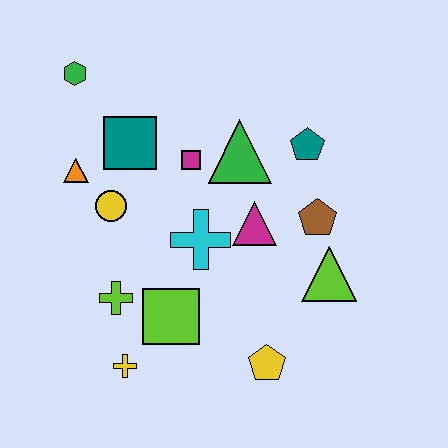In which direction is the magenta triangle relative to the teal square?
The magenta triangle is to the right of the teal square.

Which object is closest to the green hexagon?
The teal square is closest to the green hexagon.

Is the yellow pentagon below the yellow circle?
Yes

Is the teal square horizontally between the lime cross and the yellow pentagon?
Yes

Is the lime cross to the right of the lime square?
No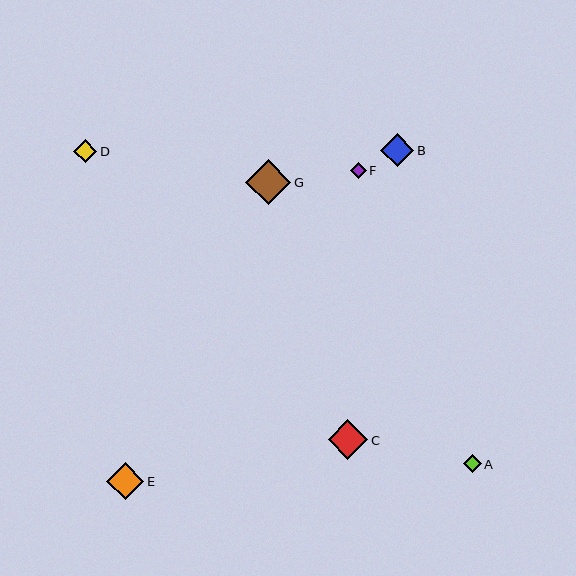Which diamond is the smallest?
Diamond F is the smallest with a size of approximately 16 pixels.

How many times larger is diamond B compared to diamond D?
Diamond B is approximately 1.4 times the size of diamond D.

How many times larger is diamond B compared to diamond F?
Diamond B is approximately 2.1 times the size of diamond F.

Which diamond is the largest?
Diamond G is the largest with a size of approximately 45 pixels.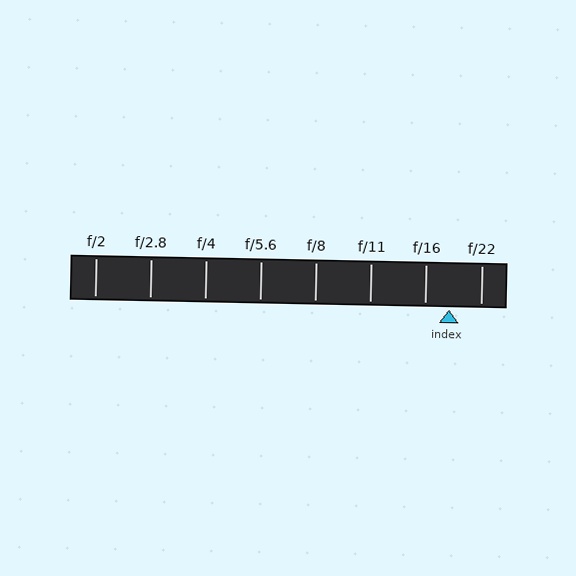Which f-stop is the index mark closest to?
The index mark is closest to f/16.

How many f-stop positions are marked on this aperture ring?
There are 8 f-stop positions marked.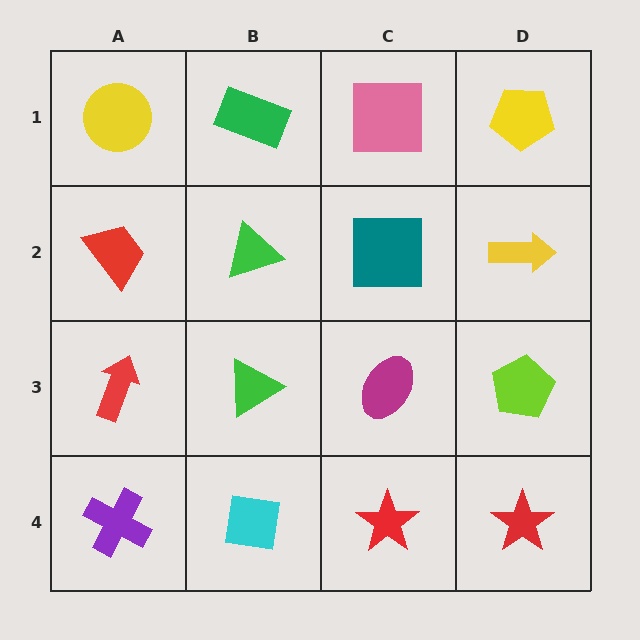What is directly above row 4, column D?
A lime pentagon.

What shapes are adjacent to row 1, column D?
A yellow arrow (row 2, column D), a pink square (row 1, column C).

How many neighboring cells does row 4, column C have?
3.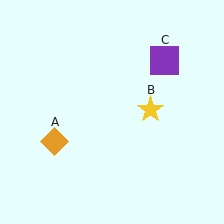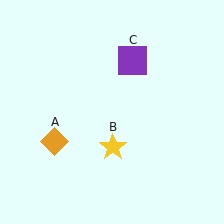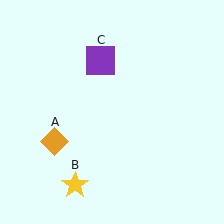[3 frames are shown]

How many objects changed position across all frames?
2 objects changed position: yellow star (object B), purple square (object C).